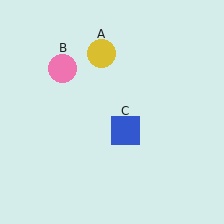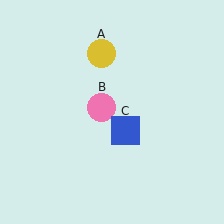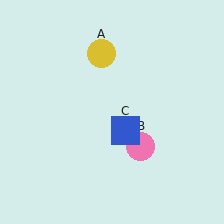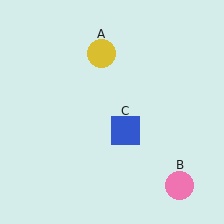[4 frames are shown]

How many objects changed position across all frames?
1 object changed position: pink circle (object B).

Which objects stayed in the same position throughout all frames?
Yellow circle (object A) and blue square (object C) remained stationary.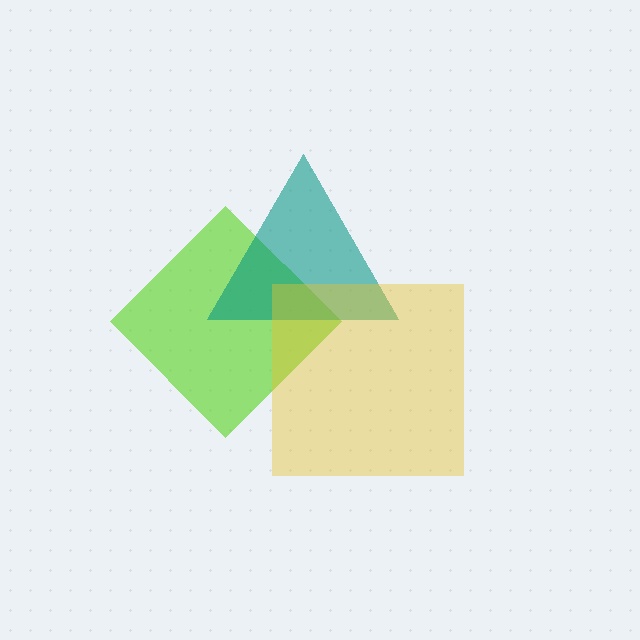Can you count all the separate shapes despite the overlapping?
Yes, there are 3 separate shapes.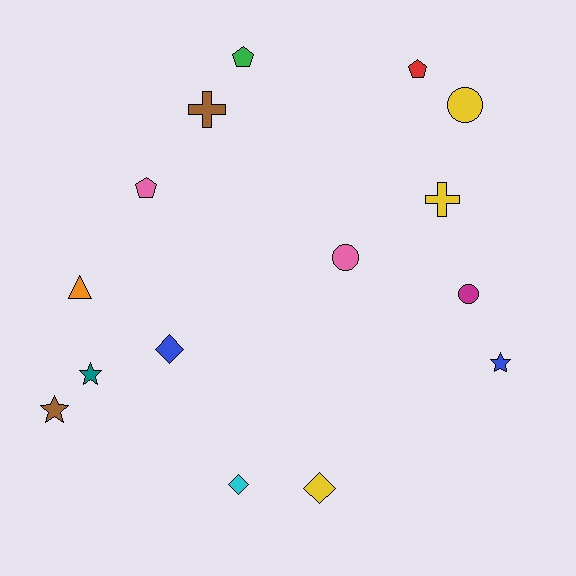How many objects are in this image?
There are 15 objects.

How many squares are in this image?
There are no squares.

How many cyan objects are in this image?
There is 1 cyan object.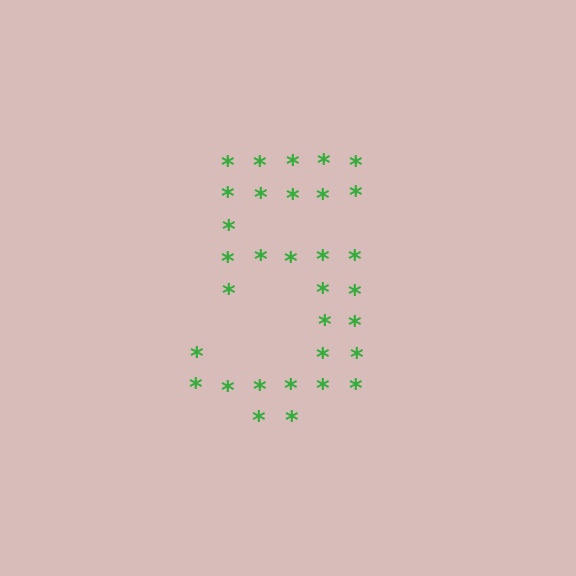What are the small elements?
The small elements are asterisks.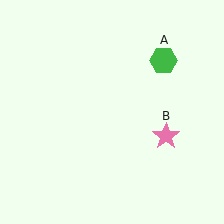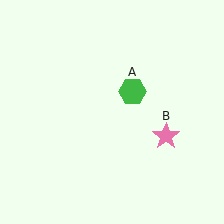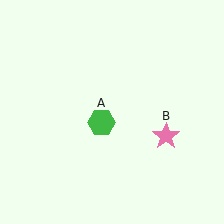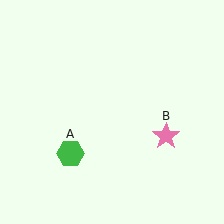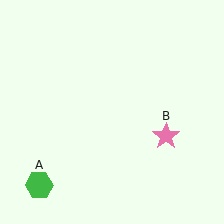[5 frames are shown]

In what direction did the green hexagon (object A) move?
The green hexagon (object A) moved down and to the left.